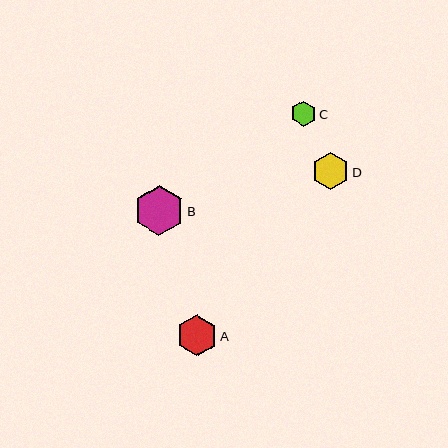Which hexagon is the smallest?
Hexagon C is the smallest with a size of approximately 26 pixels.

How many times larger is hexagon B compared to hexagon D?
Hexagon B is approximately 1.4 times the size of hexagon D.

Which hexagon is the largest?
Hexagon B is the largest with a size of approximately 50 pixels.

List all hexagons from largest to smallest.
From largest to smallest: B, A, D, C.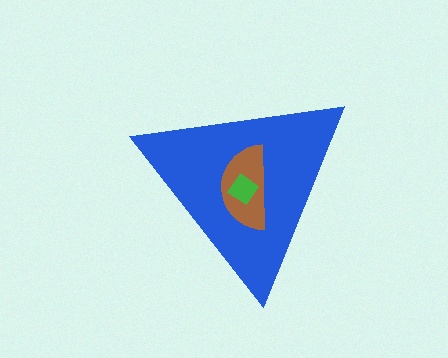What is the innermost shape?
The green diamond.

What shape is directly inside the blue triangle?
The brown semicircle.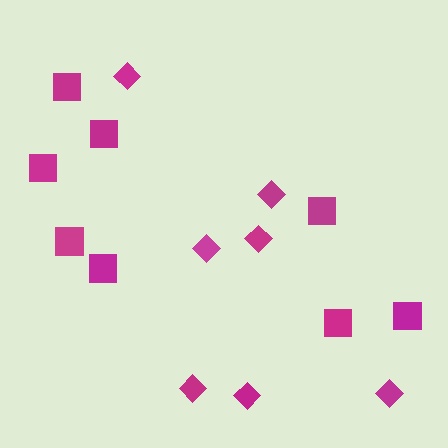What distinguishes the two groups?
There are 2 groups: one group of squares (8) and one group of diamonds (7).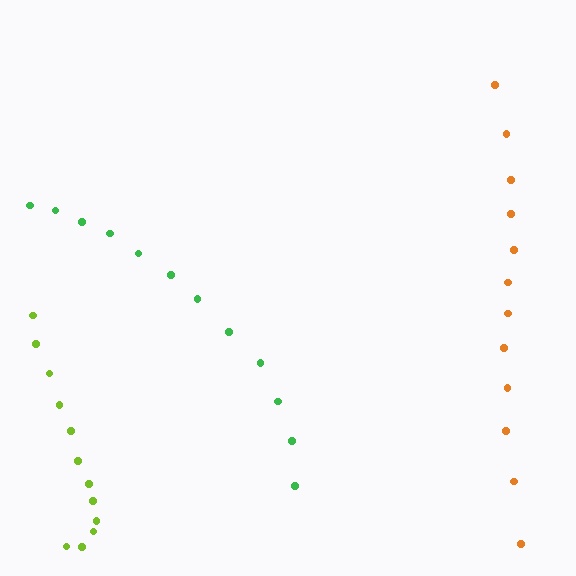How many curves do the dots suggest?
There are 3 distinct paths.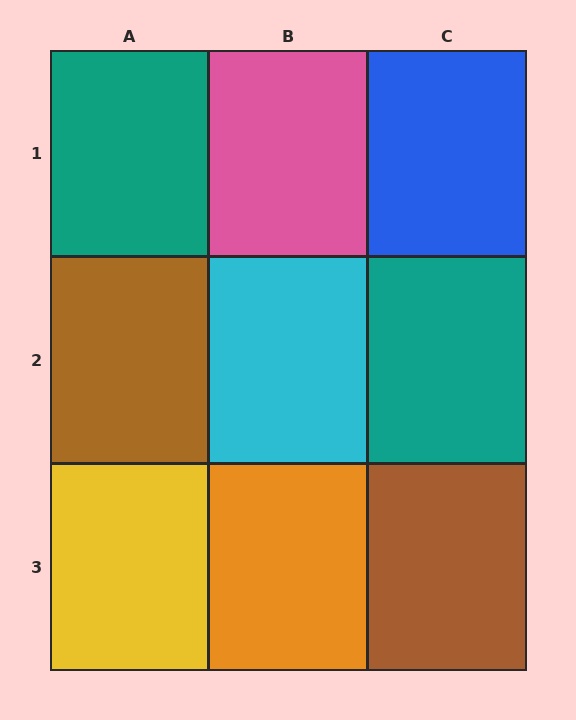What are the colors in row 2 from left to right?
Brown, cyan, teal.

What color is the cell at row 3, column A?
Yellow.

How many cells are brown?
2 cells are brown.